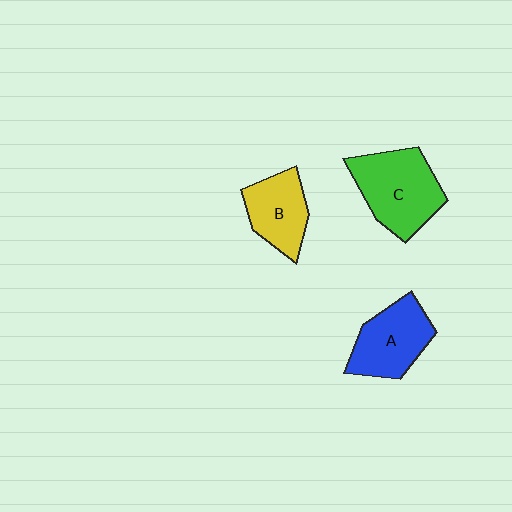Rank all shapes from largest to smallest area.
From largest to smallest: C (green), A (blue), B (yellow).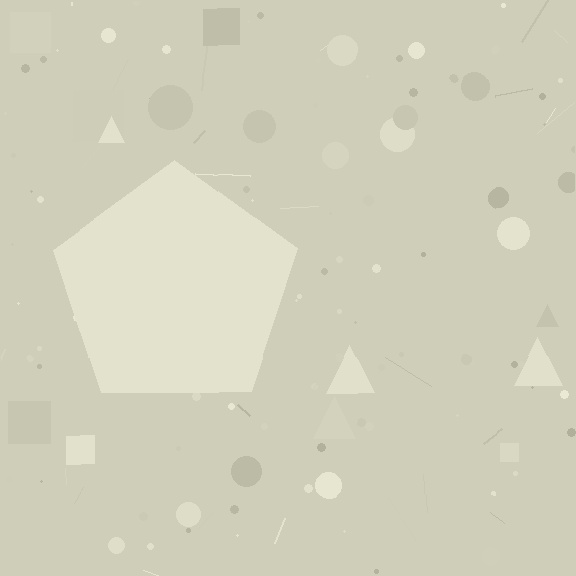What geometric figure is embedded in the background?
A pentagon is embedded in the background.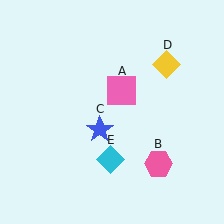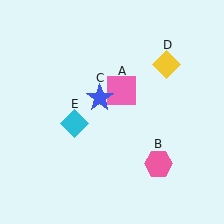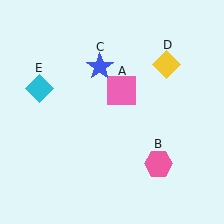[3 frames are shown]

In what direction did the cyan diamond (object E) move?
The cyan diamond (object E) moved up and to the left.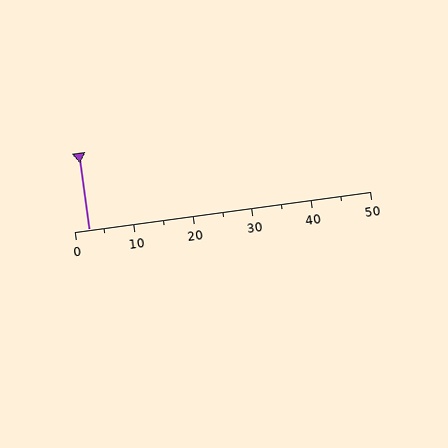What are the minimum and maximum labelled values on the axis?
The axis runs from 0 to 50.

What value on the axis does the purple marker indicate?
The marker indicates approximately 2.5.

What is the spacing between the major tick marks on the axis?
The major ticks are spaced 10 apart.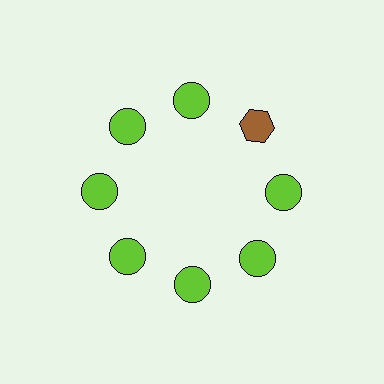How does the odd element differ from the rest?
It differs in both color (brown instead of lime) and shape (hexagon instead of circle).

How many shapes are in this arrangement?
There are 8 shapes arranged in a ring pattern.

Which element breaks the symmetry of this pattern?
The brown hexagon at roughly the 2 o'clock position breaks the symmetry. All other shapes are lime circles.